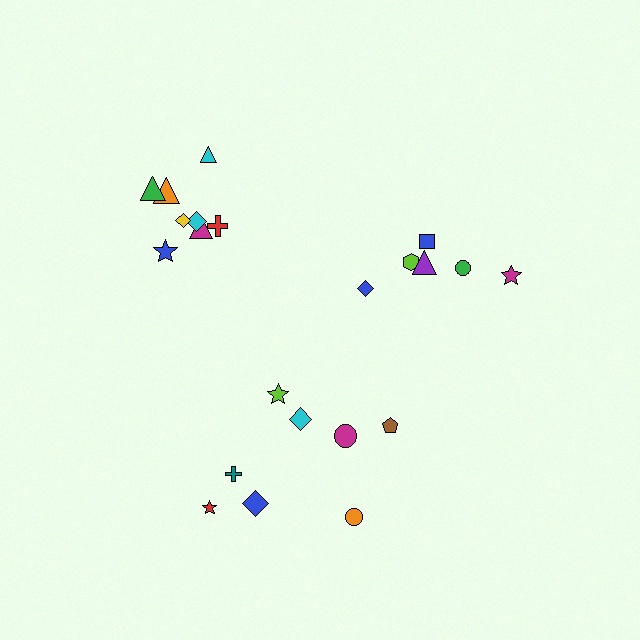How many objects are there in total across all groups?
There are 22 objects.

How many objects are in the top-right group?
There are 6 objects.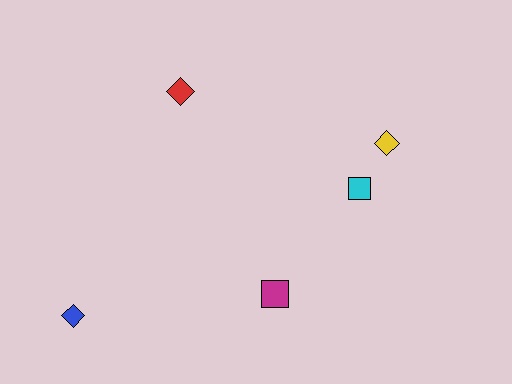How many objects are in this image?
There are 5 objects.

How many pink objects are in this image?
There are no pink objects.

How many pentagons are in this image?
There are no pentagons.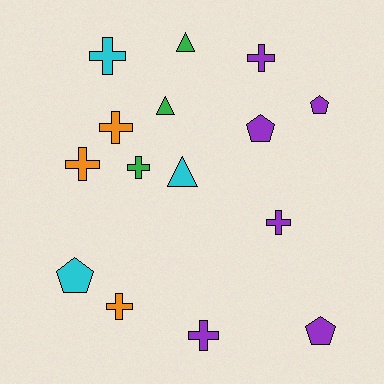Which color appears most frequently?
Purple, with 6 objects.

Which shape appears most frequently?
Cross, with 8 objects.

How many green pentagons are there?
There are no green pentagons.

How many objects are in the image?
There are 15 objects.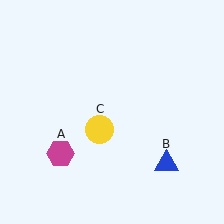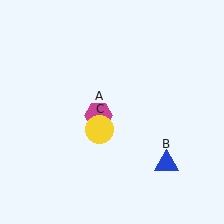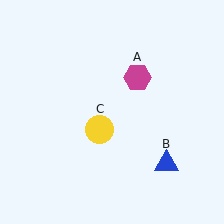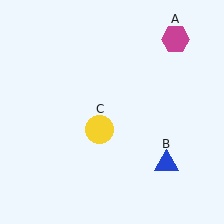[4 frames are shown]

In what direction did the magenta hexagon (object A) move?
The magenta hexagon (object A) moved up and to the right.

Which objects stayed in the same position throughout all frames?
Blue triangle (object B) and yellow circle (object C) remained stationary.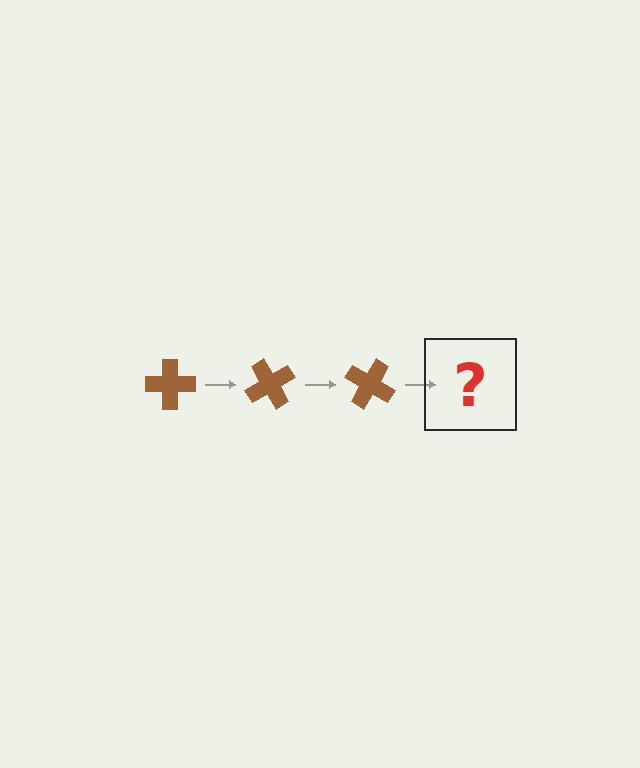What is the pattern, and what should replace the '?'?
The pattern is that the cross rotates 60 degrees each step. The '?' should be a brown cross rotated 180 degrees.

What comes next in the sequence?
The next element should be a brown cross rotated 180 degrees.